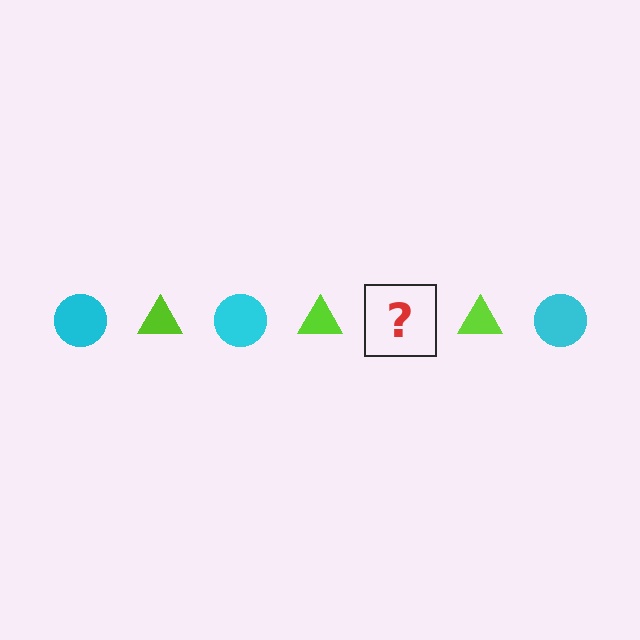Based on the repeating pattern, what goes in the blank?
The blank should be a cyan circle.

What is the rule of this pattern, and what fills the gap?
The rule is that the pattern alternates between cyan circle and lime triangle. The gap should be filled with a cyan circle.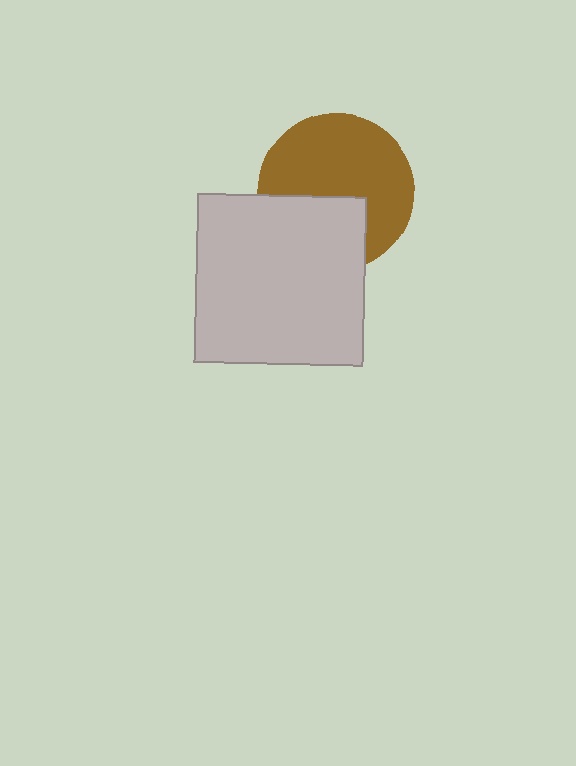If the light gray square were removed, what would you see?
You would see the complete brown circle.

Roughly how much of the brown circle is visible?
Most of it is visible (roughly 65%).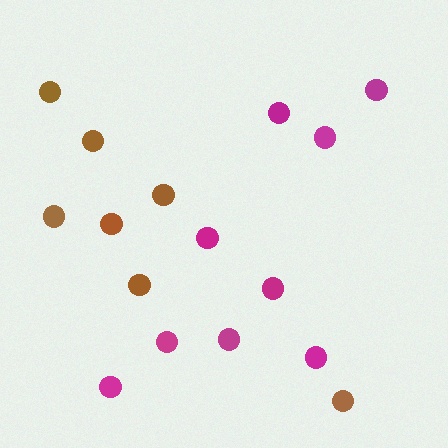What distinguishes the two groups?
There are 2 groups: one group of magenta circles (9) and one group of brown circles (7).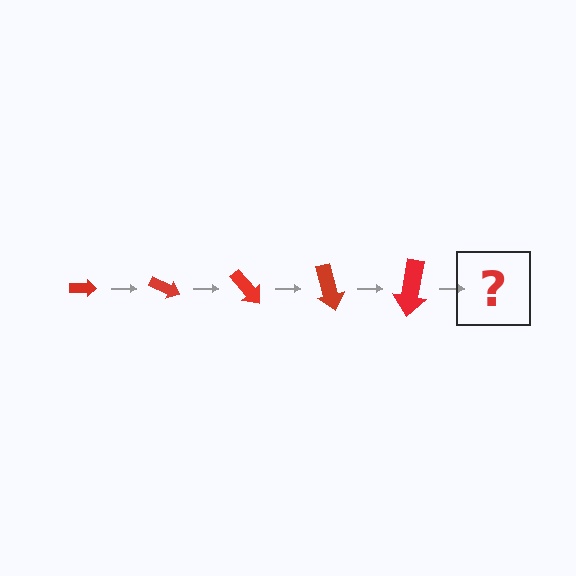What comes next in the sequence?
The next element should be an arrow, larger than the previous one and rotated 125 degrees from the start.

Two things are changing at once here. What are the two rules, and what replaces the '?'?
The two rules are that the arrow grows larger each step and it rotates 25 degrees each step. The '?' should be an arrow, larger than the previous one and rotated 125 degrees from the start.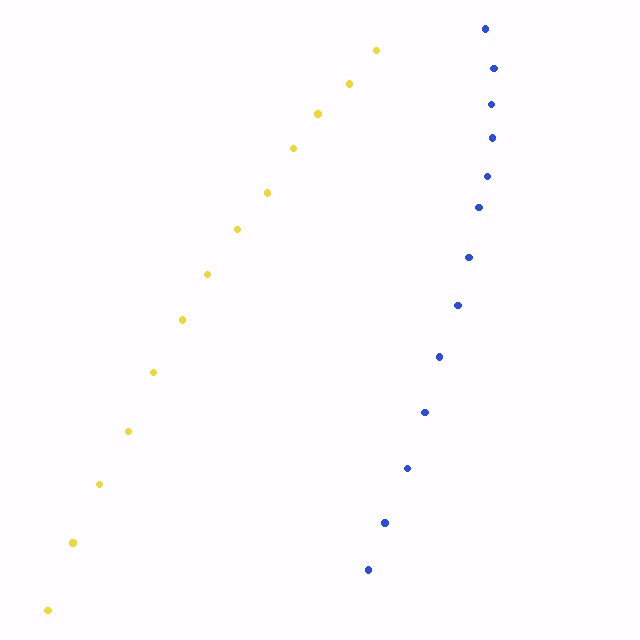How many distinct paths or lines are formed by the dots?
There are 2 distinct paths.